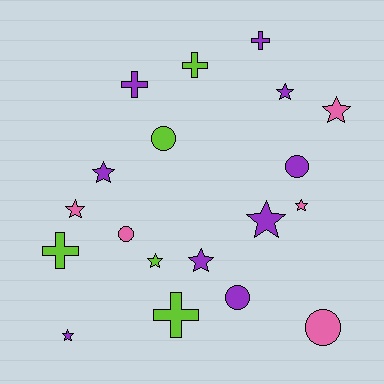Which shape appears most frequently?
Star, with 9 objects.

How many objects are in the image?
There are 19 objects.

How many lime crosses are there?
There are 3 lime crosses.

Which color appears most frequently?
Purple, with 9 objects.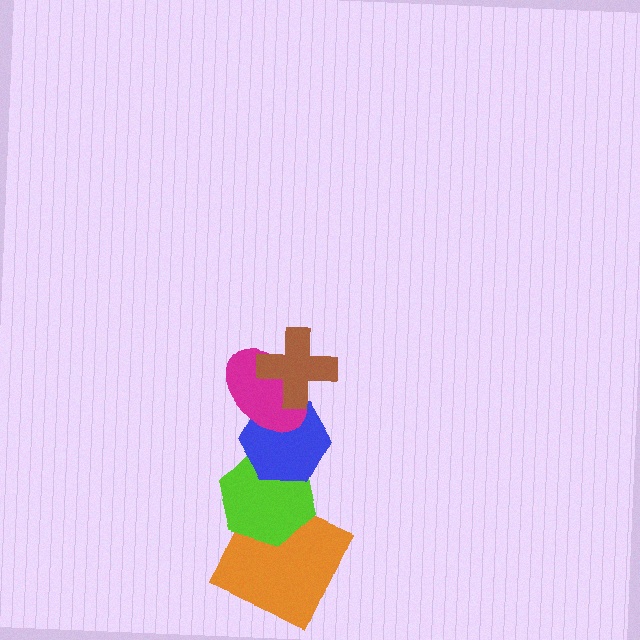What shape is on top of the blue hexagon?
The magenta ellipse is on top of the blue hexagon.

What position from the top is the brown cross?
The brown cross is 1st from the top.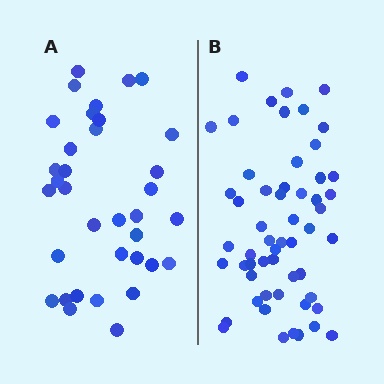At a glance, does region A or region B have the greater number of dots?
Region B (the right region) has more dots.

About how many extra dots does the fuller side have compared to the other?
Region B has approximately 20 more dots than region A.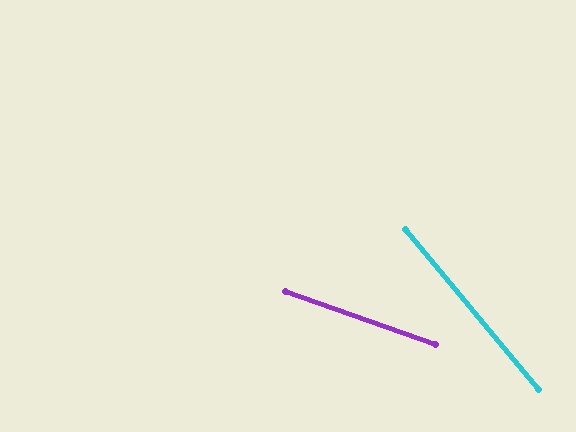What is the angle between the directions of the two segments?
Approximately 31 degrees.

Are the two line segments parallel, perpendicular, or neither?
Neither parallel nor perpendicular — they differ by about 31°.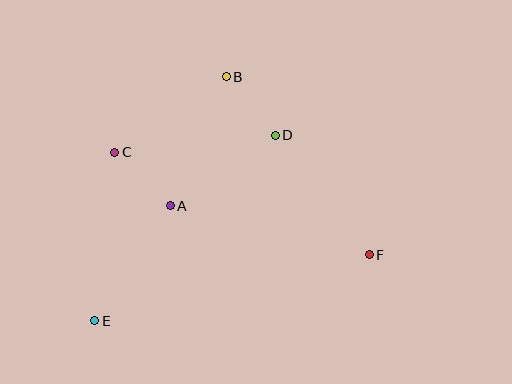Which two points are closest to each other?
Points B and D are closest to each other.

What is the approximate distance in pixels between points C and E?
The distance between C and E is approximately 170 pixels.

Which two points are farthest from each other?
Points E and F are farthest from each other.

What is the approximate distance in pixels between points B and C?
The distance between B and C is approximately 134 pixels.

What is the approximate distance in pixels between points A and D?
The distance between A and D is approximately 126 pixels.